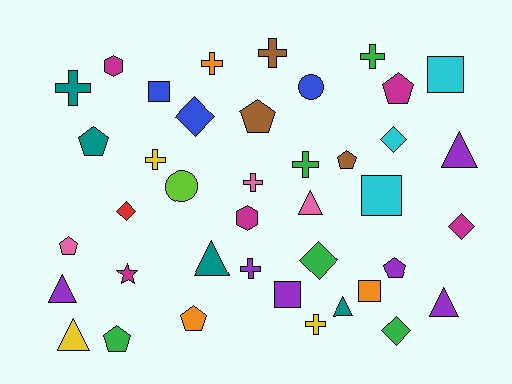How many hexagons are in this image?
There are 2 hexagons.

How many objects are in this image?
There are 40 objects.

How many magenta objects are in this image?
There are 5 magenta objects.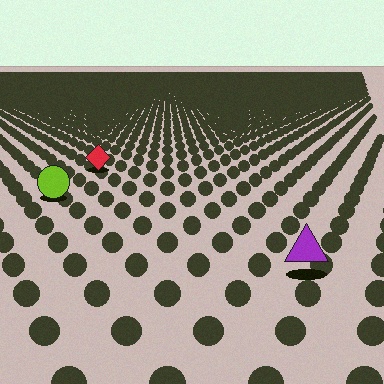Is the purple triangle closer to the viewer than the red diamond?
Yes. The purple triangle is closer — you can tell from the texture gradient: the ground texture is coarser near it.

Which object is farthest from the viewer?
The red diamond is farthest from the viewer. It appears smaller and the ground texture around it is denser.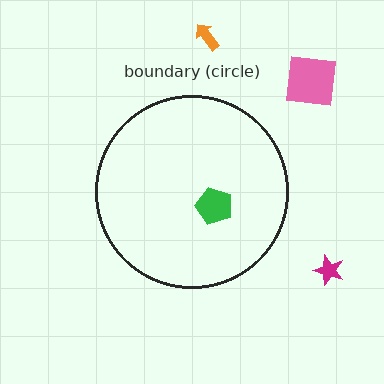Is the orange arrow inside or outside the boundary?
Outside.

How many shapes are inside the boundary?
1 inside, 3 outside.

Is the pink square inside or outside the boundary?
Outside.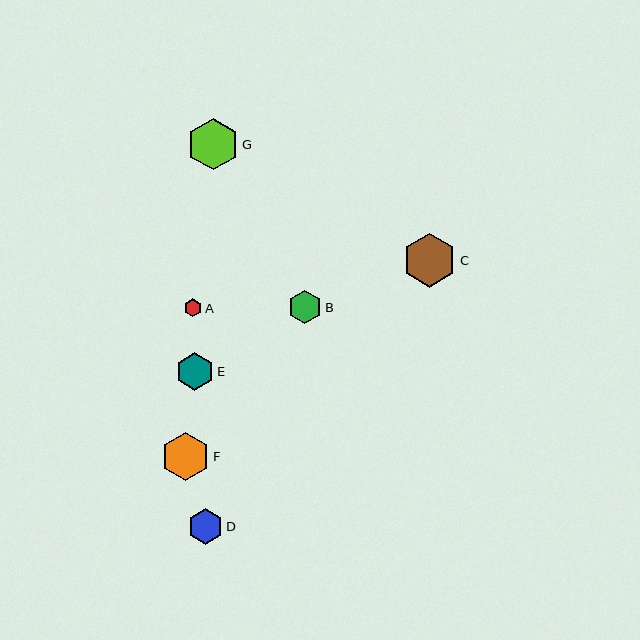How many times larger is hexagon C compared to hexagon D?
Hexagon C is approximately 1.5 times the size of hexagon D.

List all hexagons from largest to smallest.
From largest to smallest: C, G, F, E, D, B, A.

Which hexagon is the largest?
Hexagon C is the largest with a size of approximately 54 pixels.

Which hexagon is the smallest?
Hexagon A is the smallest with a size of approximately 18 pixels.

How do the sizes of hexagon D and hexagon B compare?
Hexagon D and hexagon B are approximately the same size.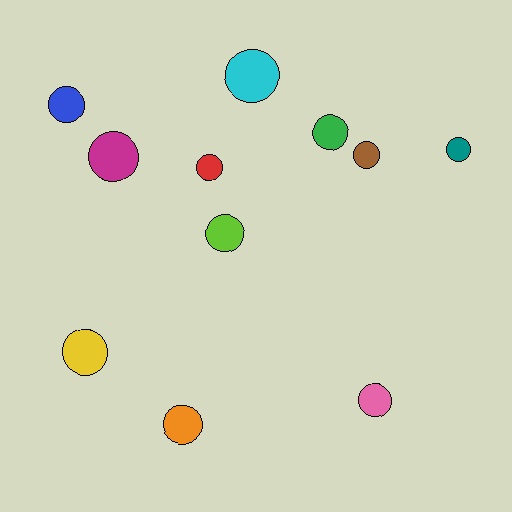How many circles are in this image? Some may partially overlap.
There are 11 circles.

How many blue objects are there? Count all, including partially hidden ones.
There is 1 blue object.